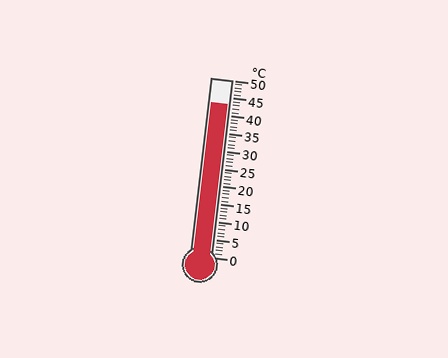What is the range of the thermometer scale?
The thermometer scale ranges from 0°C to 50°C.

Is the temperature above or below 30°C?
The temperature is above 30°C.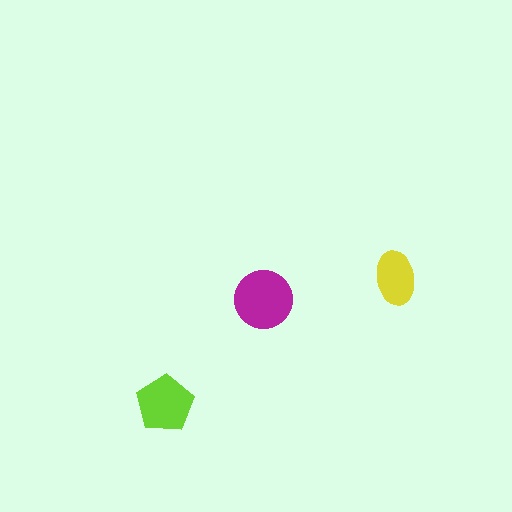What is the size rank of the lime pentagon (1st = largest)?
2nd.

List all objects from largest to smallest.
The magenta circle, the lime pentagon, the yellow ellipse.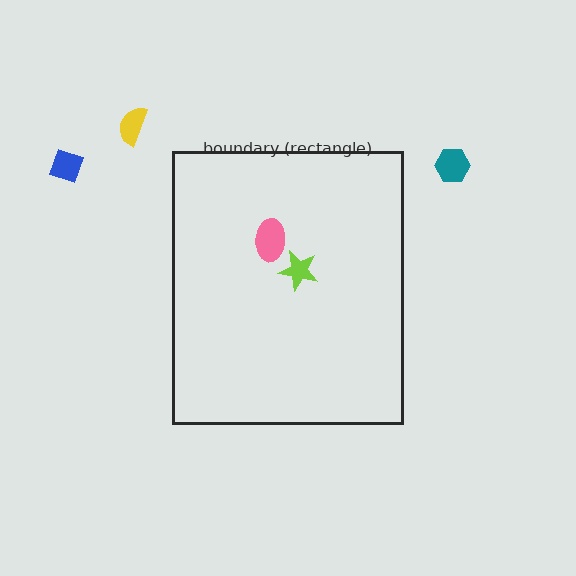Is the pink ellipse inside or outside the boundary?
Inside.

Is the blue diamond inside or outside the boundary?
Outside.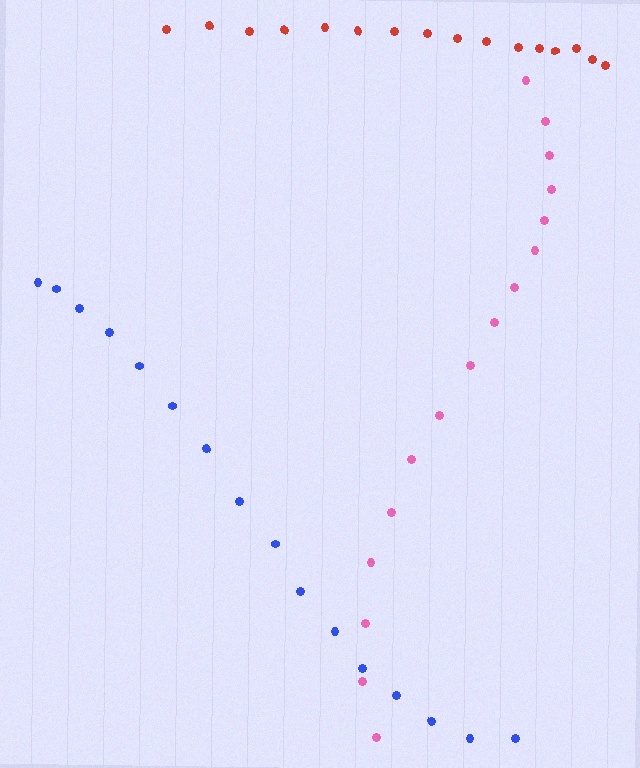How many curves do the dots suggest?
There are 3 distinct paths.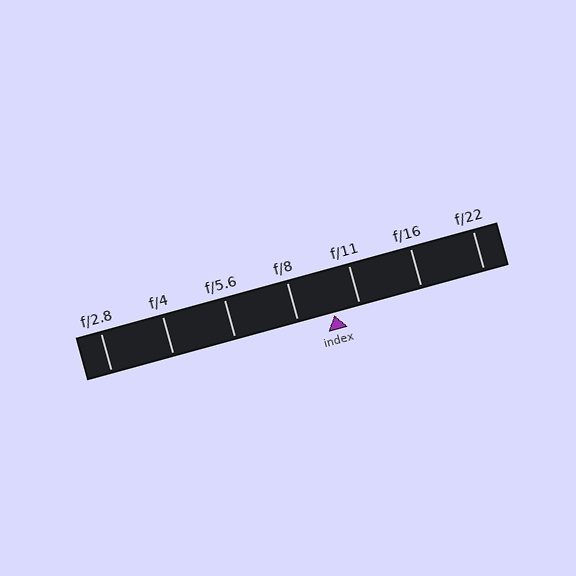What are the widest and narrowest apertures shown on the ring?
The widest aperture shown is f/2.8 and the narrowest is f/22.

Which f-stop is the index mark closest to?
The index mark is closest to f/11.